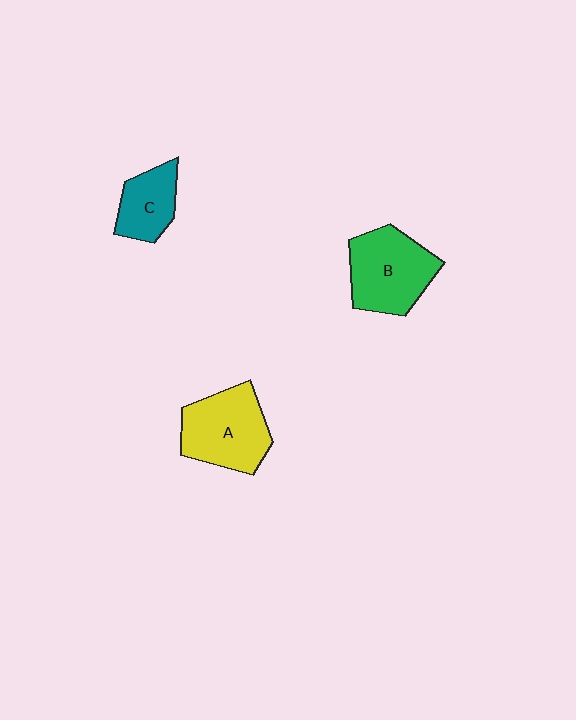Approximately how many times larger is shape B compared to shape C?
Approximately 1.6 times.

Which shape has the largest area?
Shape B (green).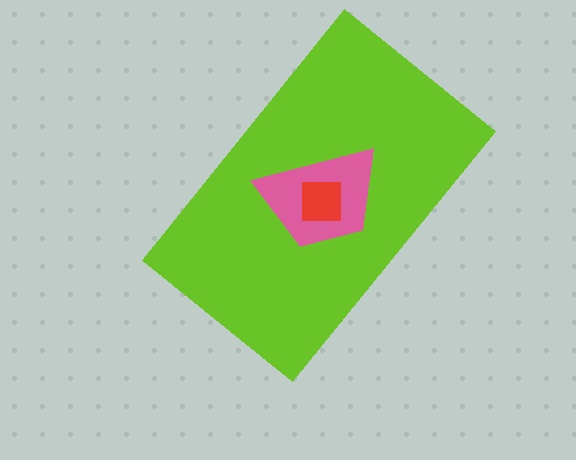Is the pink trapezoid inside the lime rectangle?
Yes.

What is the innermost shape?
The red square.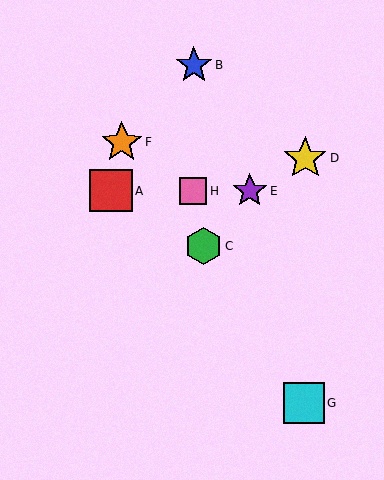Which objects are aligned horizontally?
Objects A, E, H are aligned horizontally.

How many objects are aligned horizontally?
3 objects (A, E, H) are aligned horizontally.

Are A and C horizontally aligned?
No, A is at y≈191 and C is at y≈246.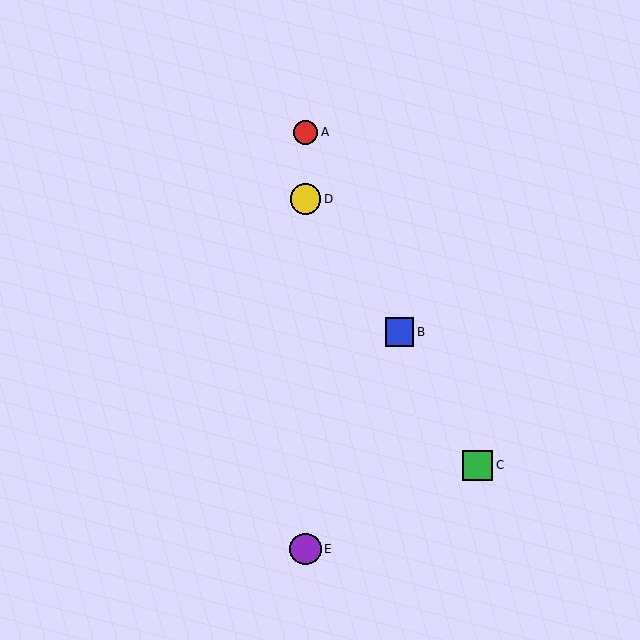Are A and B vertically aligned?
No, A is at x≈305 and B is at x≈400.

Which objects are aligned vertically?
Objects A, D, E are aligned vertically.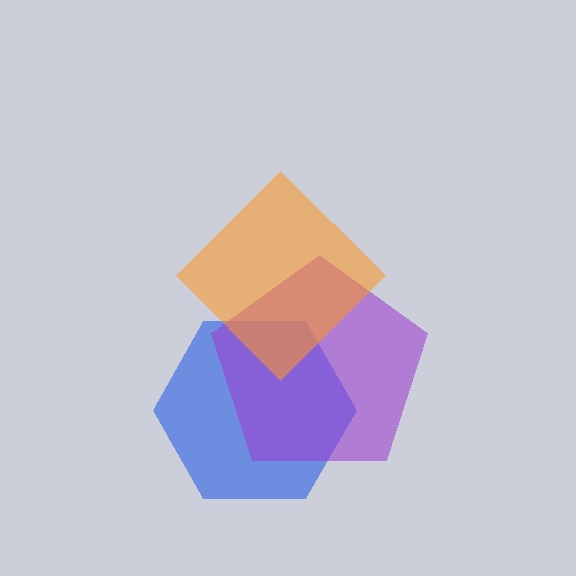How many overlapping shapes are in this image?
There are 3 overlapping shapes in the image.